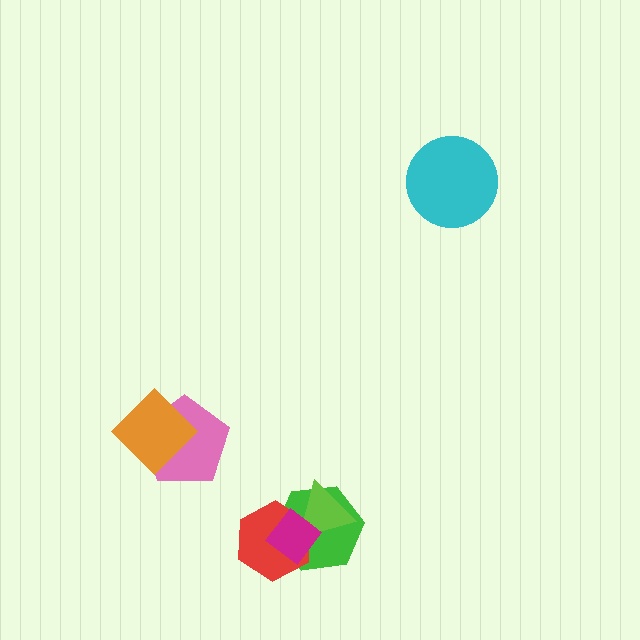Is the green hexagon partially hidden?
Yes, it is partially covered by another shape.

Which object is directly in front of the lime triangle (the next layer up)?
The red hexagon is directly in front of the lime triangle.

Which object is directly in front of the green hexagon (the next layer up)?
The lime triangle is directly in front of the green hexagon.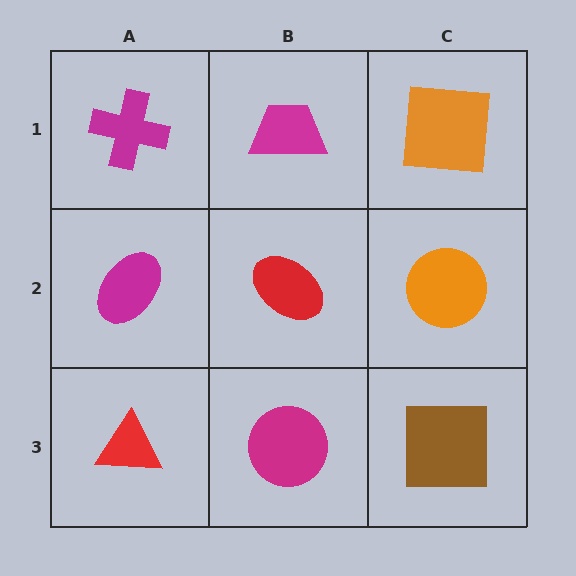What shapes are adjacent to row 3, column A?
A magenta ellipse (row 2, column A), a magenta circle (row 3, column B).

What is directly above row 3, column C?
An orange circle.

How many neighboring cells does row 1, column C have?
2.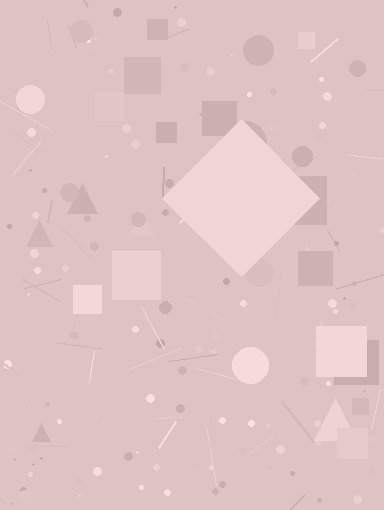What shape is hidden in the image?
A diamond is hidden in the image.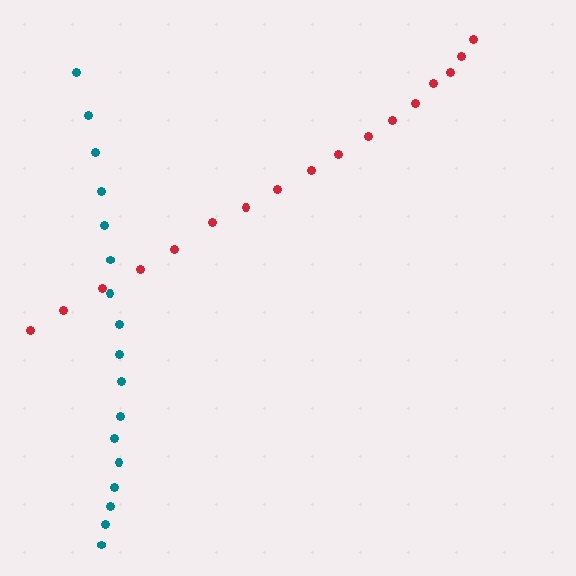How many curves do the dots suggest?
There are 2 distinct paths.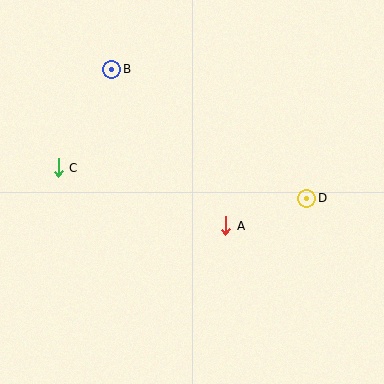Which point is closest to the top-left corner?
Point B is closest to the top-left corner.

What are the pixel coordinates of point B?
Point B is at (112, 69).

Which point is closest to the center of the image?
Point A at (226, 226) is closest to the center.